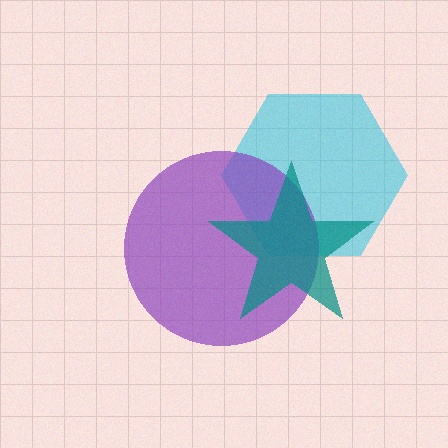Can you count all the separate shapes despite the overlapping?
Yes, there are 3 separate shapes.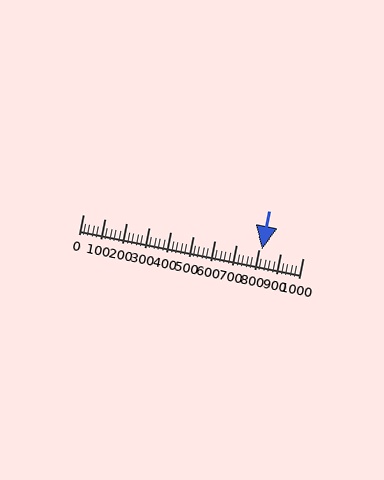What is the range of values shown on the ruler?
The ruler shows values from 0 to 1000.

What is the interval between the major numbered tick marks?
The major tick marks are spaced 100 units apart.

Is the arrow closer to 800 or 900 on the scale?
The arrow is closer to 800.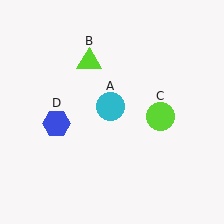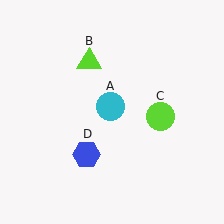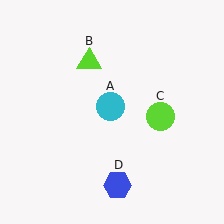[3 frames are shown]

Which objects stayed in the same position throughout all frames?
Cyan circle (object A) and lime triangle (object B) and lime circle (object C) remained stationary.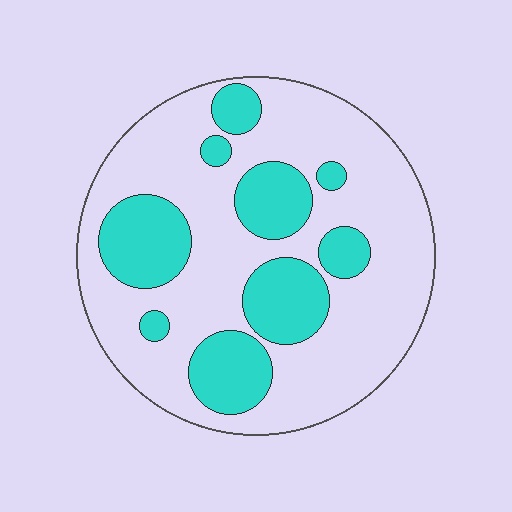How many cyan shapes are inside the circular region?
9.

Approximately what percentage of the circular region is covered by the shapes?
Approximately 30%.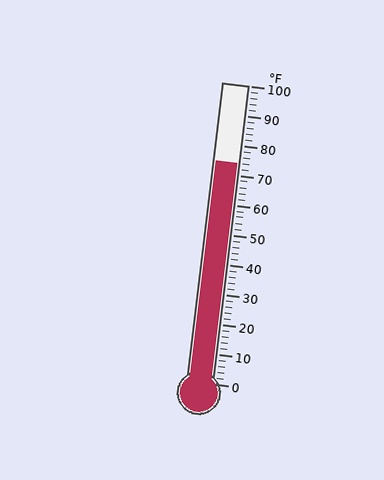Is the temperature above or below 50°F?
The temperature is above 50°F.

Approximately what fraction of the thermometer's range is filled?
The thermometer is filled to approximately 75% of its range.